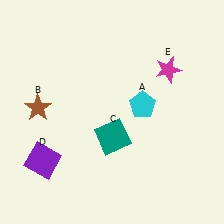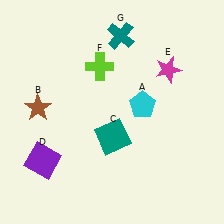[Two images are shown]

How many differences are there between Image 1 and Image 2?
There are 2 differences between the two images.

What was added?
A lime cross (F), a teal cross (G) were added in Image 2.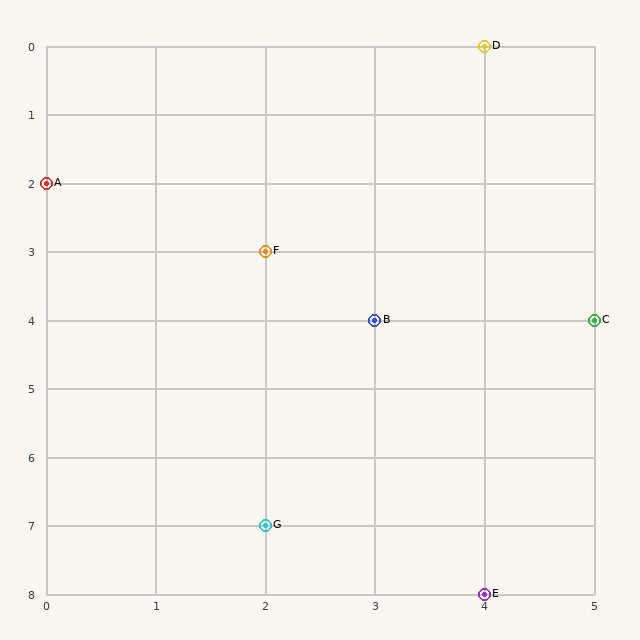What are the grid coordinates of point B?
Point B is at grid coordinates (3, 4).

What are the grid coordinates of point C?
Point C is at grid coordinates (5, 4).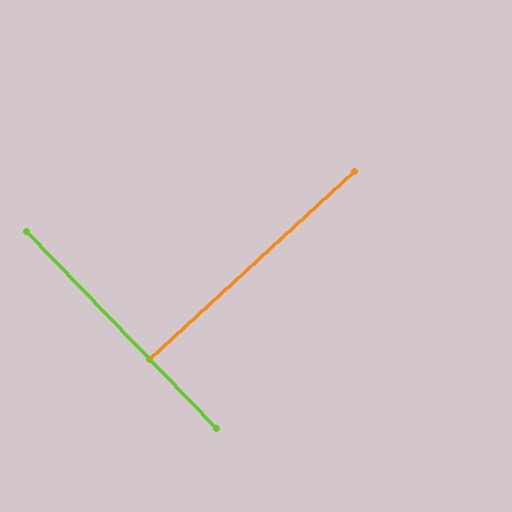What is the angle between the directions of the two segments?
Approximately 89 degrees.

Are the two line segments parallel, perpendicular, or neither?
Perpendicular — they meet at approximately 89°.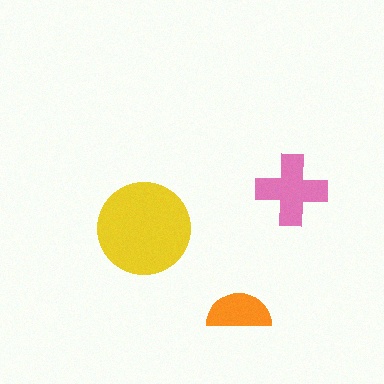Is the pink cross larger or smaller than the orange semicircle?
Larger.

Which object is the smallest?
The orange semicircle.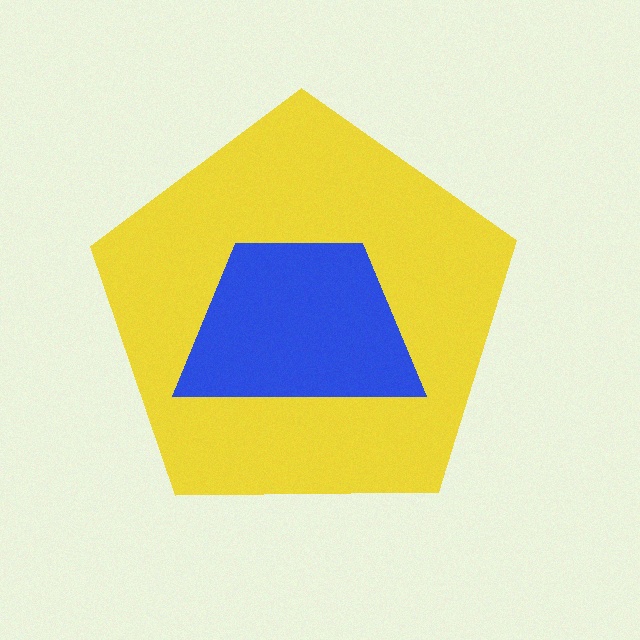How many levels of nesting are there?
2.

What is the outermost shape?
The yellow pentagon.